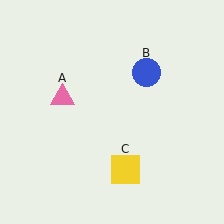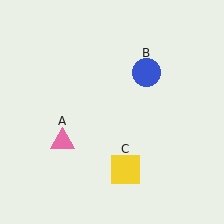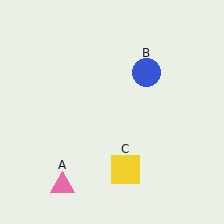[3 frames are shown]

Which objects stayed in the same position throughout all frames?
Blue circle (object B) and yellow square (object C) remained stationary.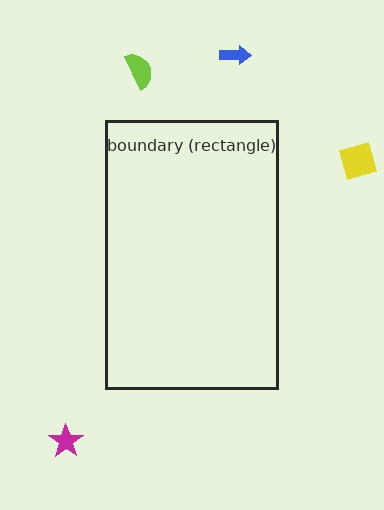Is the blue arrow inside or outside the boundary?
Outside.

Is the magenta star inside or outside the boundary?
Outside.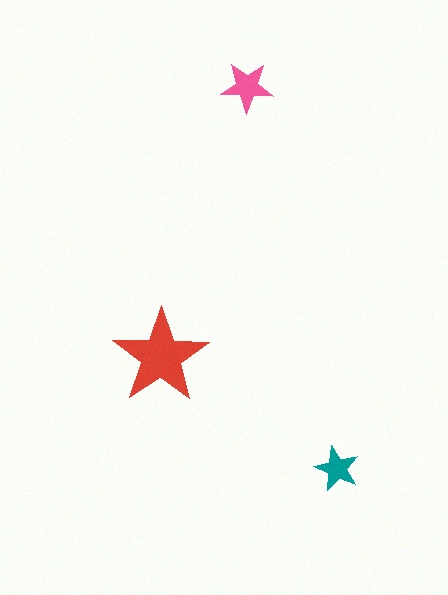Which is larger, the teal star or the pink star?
The pink one.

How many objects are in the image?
There are 3 objects in the image.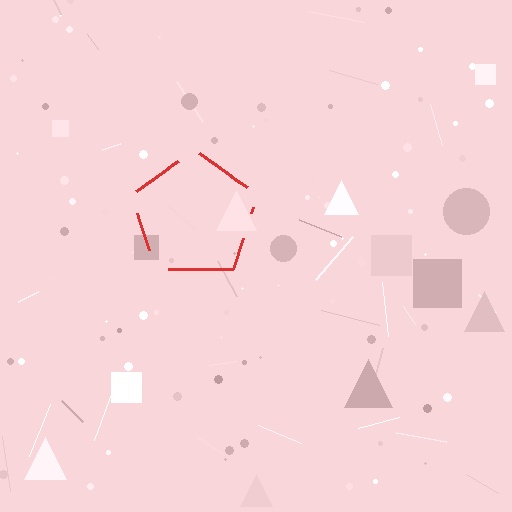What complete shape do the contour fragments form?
The contour fragments form a pentagon.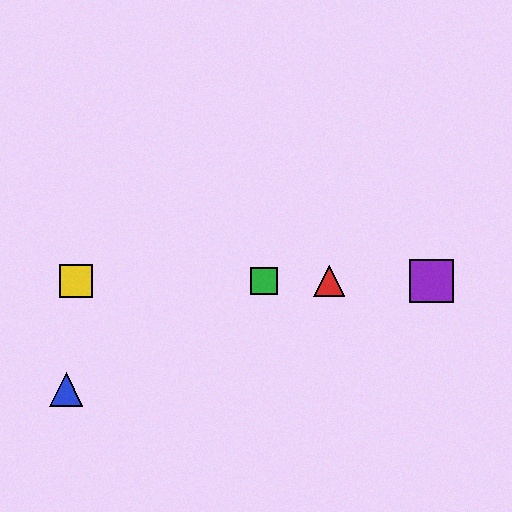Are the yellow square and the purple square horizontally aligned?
Yes, both are at y≈281.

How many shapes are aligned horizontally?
4 shapes (the red triangle, the green square, the yellow square, the purple square) are aligned horizontally.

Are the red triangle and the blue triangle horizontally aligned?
No, the red triangle is at y≈281 and the blue triangle is at y≈390.